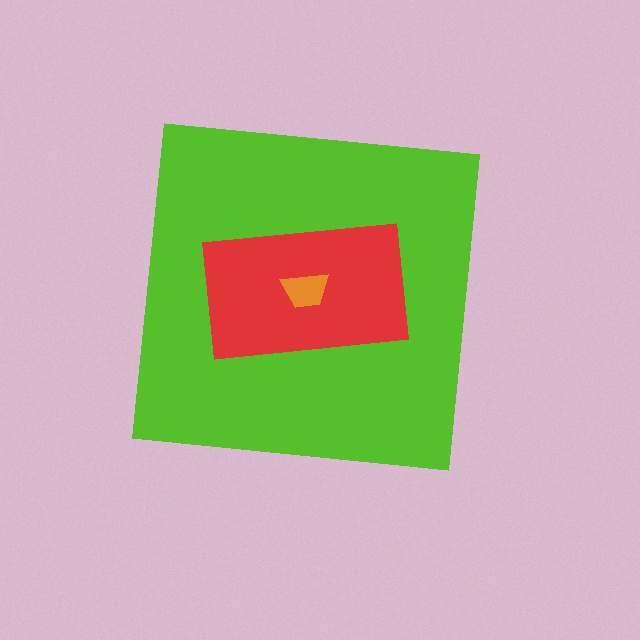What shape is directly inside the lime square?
The red rectangle.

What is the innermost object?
The orange trapezoid.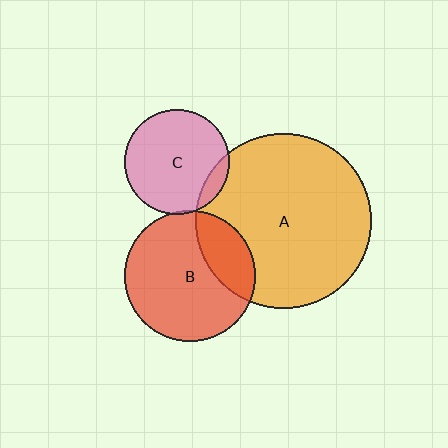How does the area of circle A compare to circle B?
Approximately 1.8 times.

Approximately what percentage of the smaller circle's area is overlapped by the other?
Approximately 25%.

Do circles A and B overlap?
Yes.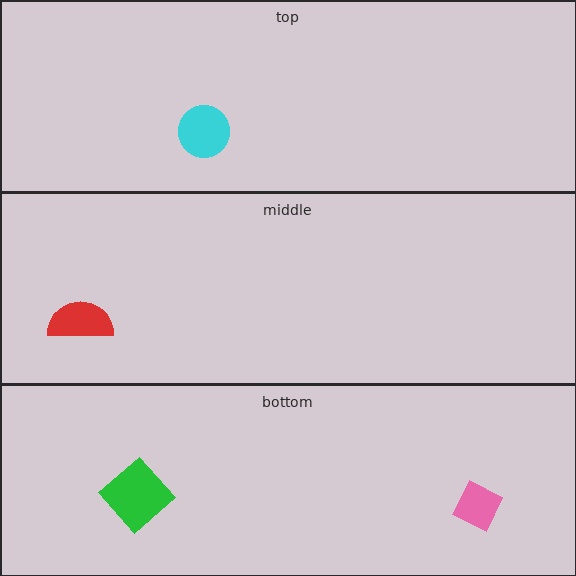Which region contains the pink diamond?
The bottom region.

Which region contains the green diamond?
The bottom region.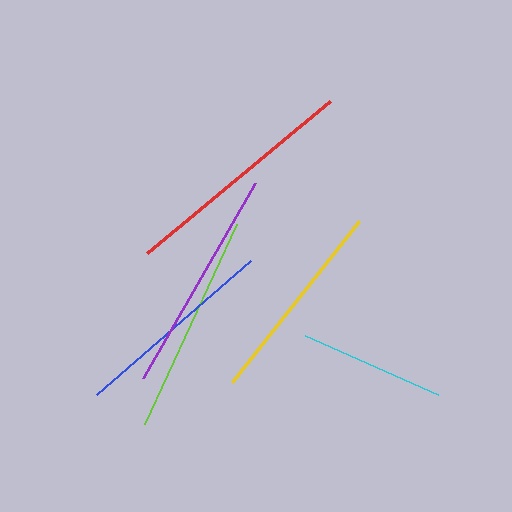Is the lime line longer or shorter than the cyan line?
The lime line is longer than the cyan line.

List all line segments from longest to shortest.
From longest to shortest: red, purple, lime, yellow, blue, cyan.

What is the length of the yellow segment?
The yellow segment is approximately 204 pixels long.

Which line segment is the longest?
The red line is the longest at approximately 238 pixels.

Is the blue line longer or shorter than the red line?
The red line is longer than the blue line.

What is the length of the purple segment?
The purple segment is approximately 224 pixels long.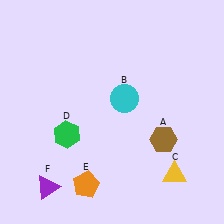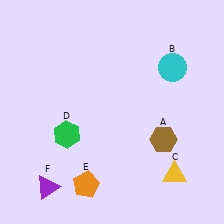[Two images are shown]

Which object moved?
The cyan circle (B) moved right.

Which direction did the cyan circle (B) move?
The cyan circle (B) moved right.